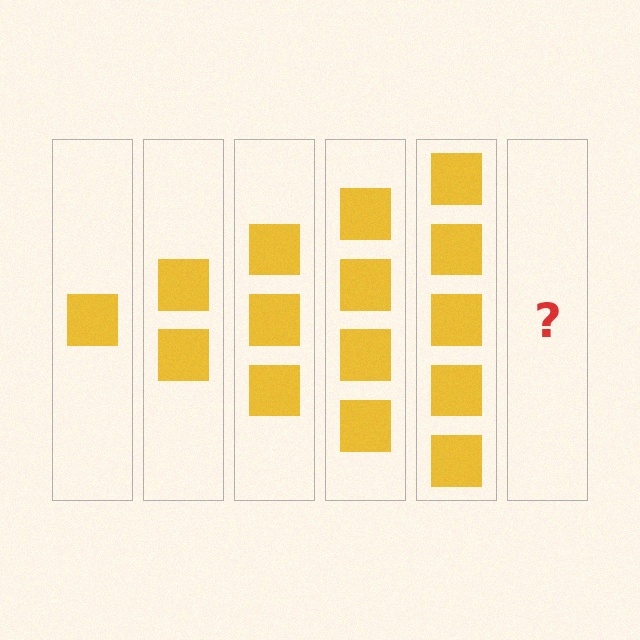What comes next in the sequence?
The next element should be 6 squares.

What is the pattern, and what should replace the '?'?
The pattern is that each step adds one more square. The '?' should be 6 squares.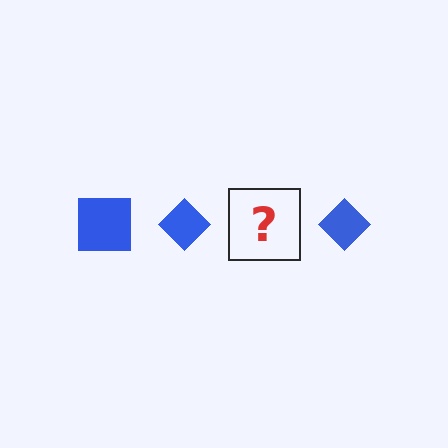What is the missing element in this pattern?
The missing element is a blue square.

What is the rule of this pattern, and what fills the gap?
The rule is that the pattern cycles through square, diamond shapes in blue. The gap should be filled with a blue square.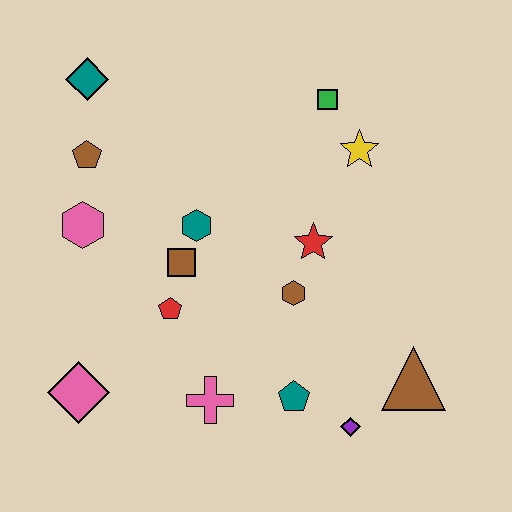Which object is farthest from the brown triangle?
The teal diamond is farthest from the brown triangle.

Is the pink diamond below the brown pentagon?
Yes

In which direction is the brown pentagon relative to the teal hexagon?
The brown pentagon is to the left of the teal hexagon.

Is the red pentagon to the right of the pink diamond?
Yes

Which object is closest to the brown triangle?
The purple diamond is closest to the brown triangle.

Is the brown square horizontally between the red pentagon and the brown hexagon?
Yes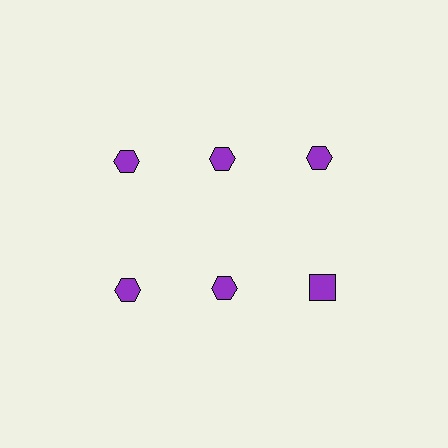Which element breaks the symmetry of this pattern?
The purple square in the second row, center column breaks the symmetry. All other shapes are purple hexagons.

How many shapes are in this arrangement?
There are 6 shapes arranged in a grid pattern.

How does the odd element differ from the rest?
It has a different shape: square instead of hexagon.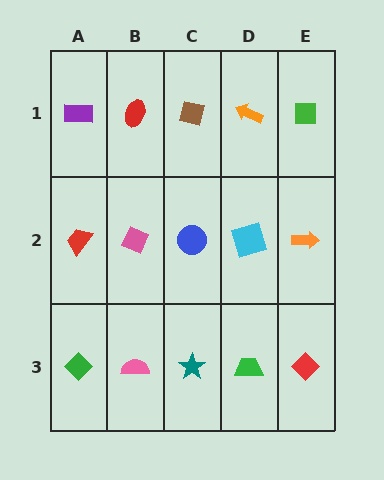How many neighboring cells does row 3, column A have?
2.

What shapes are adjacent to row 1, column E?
An orange arrow (row 2, column E), an orange arrow (row 1, column D).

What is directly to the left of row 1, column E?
An orange arrow.